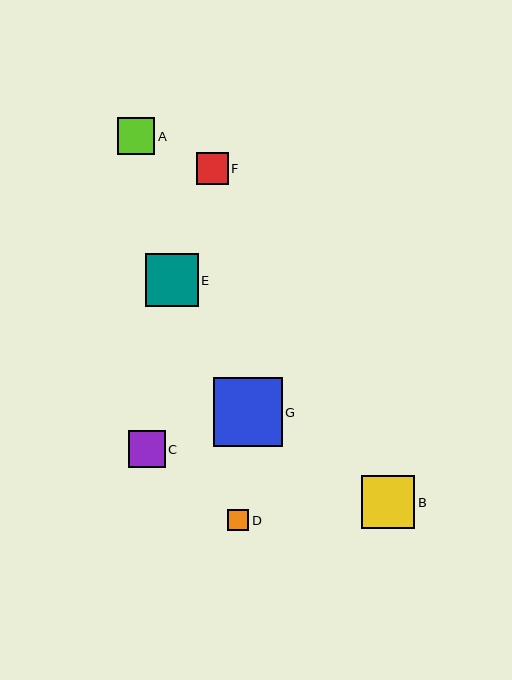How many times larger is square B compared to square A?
Square B is approximately 1.4 times the size of square A.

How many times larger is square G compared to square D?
Square G is approximately 3.2 times the size of square D.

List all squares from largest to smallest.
From largest to smallest: G, B, E, A, C, F, D.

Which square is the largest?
Square G is the largest with a size of approximately 69 pixels.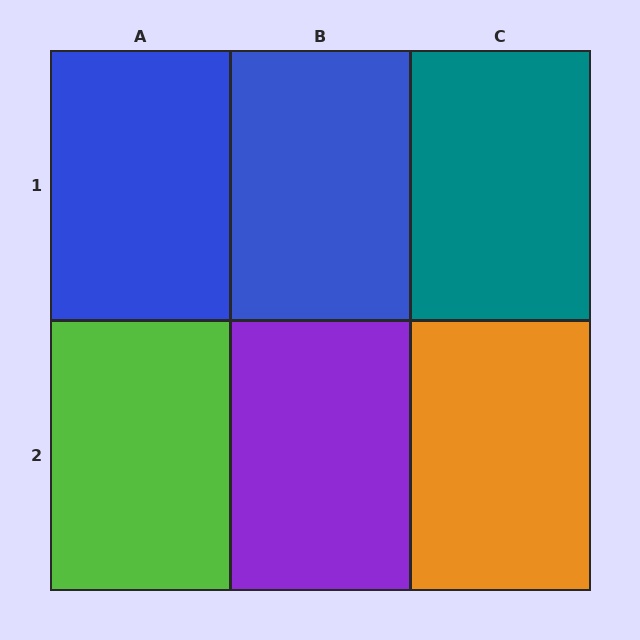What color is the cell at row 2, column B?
Purple.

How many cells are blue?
2 cells are blue.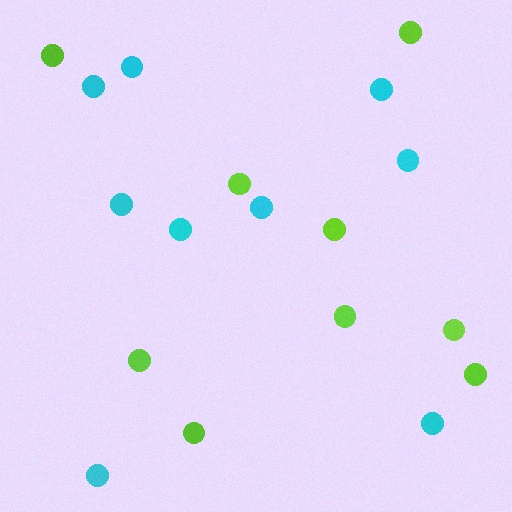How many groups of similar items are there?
There are 2 groups: one group of lime circles (9) and one group of cyan circles (9).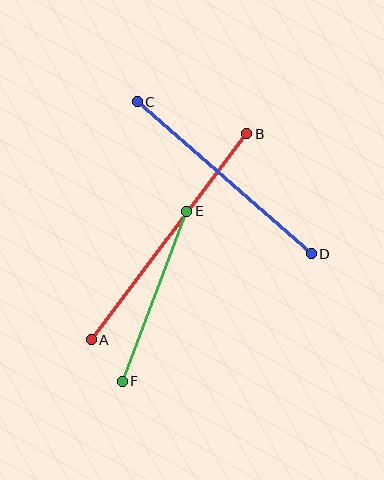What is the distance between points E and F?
The distance is approximately 182 pixels.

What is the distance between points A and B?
The distance is approximately 258 pixels.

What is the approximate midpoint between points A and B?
The midpoint is at approximately (169, 237) pixels.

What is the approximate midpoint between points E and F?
The midpoint is at approximately (155, 296) pixels.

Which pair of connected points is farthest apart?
Points A and B are farthest apart.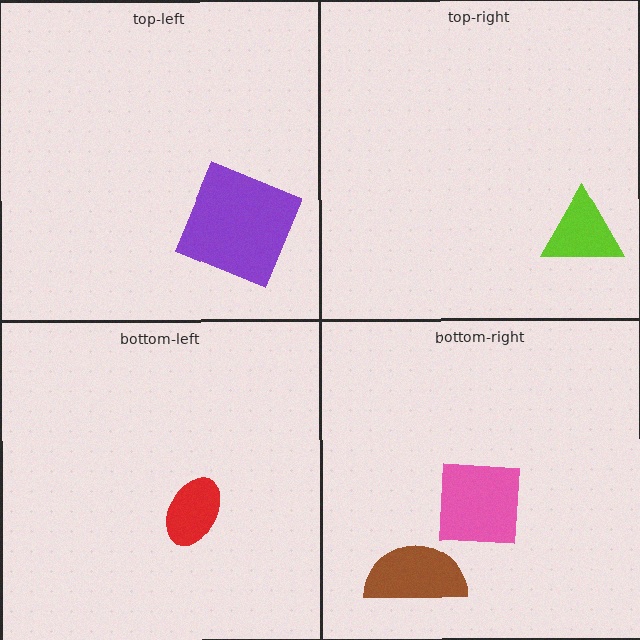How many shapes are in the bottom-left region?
1.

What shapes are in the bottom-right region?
The brown semicircle, the pink square.